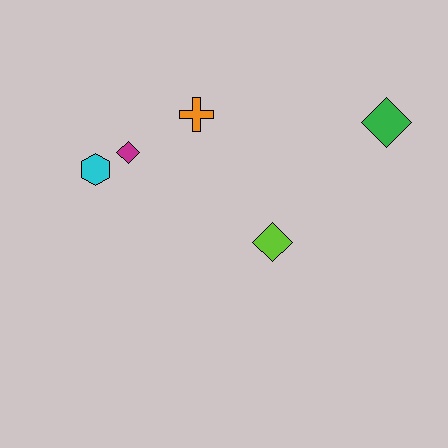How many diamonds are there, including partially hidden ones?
There are 3 diamonds.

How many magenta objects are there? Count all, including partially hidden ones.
There is 1 magenta object.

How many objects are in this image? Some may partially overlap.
There are 5 objects.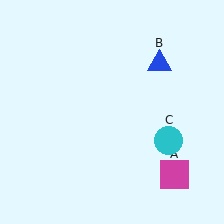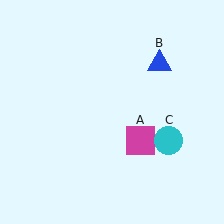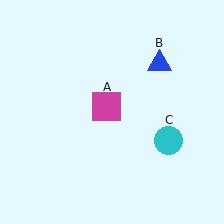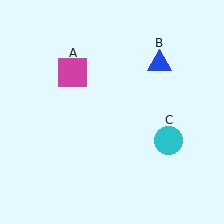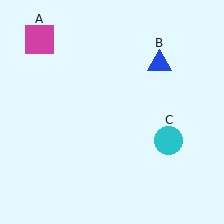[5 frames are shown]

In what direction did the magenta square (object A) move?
The magenta square (object A) moved up and to the left.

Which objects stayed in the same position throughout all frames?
Blue triangle (object B) and cyan circle (object C) remained stationary.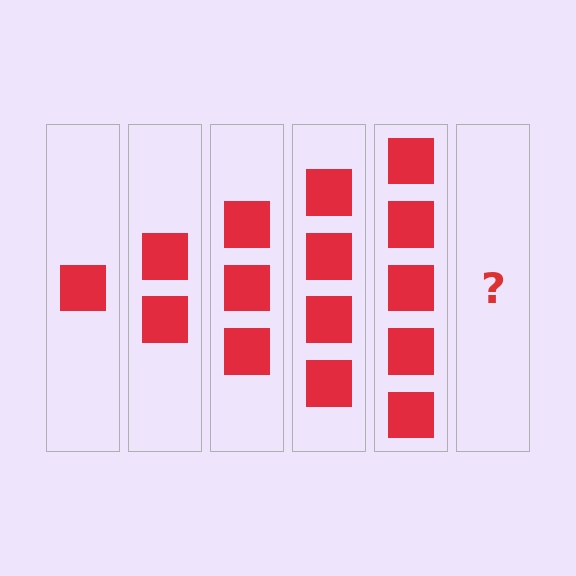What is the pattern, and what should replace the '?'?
The pattern is that each step adds one more square. The '?' should be 6 squares.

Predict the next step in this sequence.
The next step is 6 squares.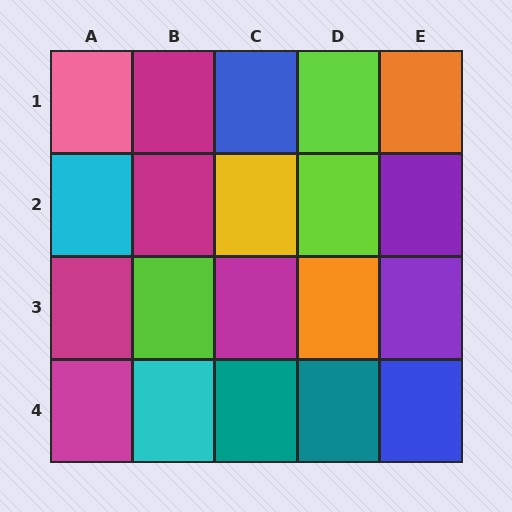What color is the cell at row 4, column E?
Blue.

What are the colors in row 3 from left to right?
Magenta, lime, magenta, orange, purple.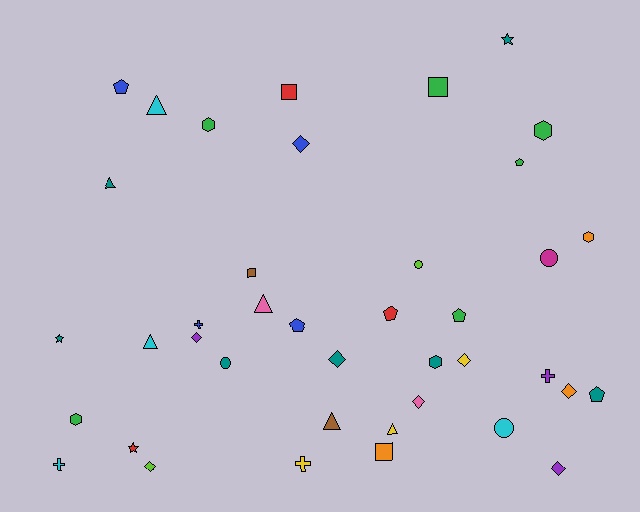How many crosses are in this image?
There are 4 crosses.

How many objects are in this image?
There are 40 objects.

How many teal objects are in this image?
There are 7 teal objects.